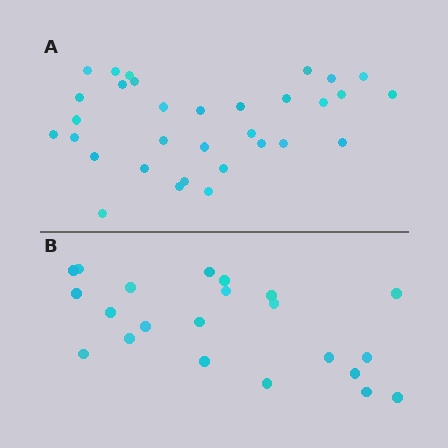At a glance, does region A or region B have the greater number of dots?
Region A (the top region) has more dots.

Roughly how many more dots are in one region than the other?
Region A has roughly 10 or so more dots than region B.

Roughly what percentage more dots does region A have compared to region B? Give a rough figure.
About 45% more.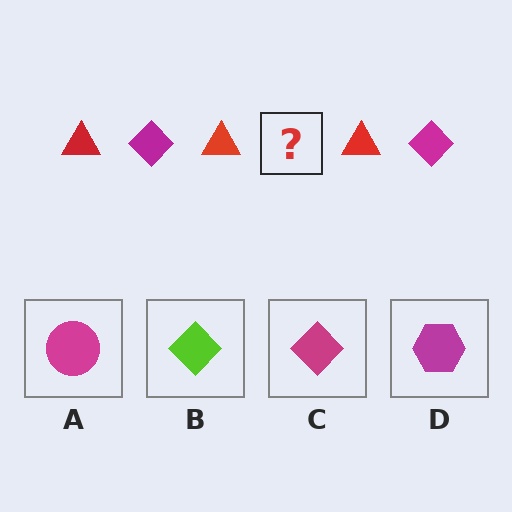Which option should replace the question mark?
Option C.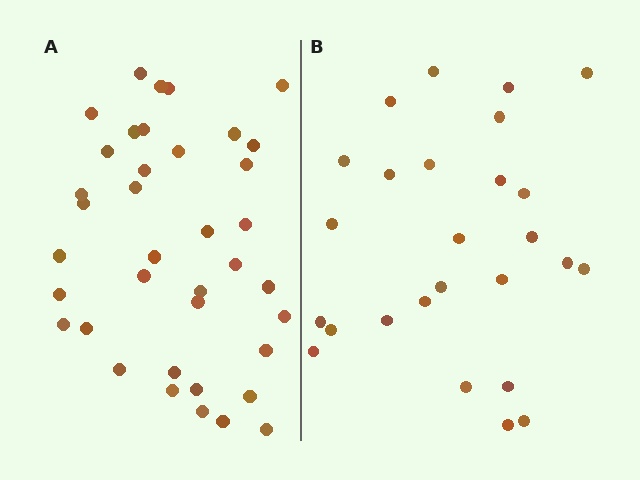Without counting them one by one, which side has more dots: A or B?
Region A (the left region) has more dots.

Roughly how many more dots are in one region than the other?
Region A has roughly 12 or so more dots than region B.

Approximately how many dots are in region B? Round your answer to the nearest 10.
About 30 dots. (The exact count is 26, which rounds to 30.)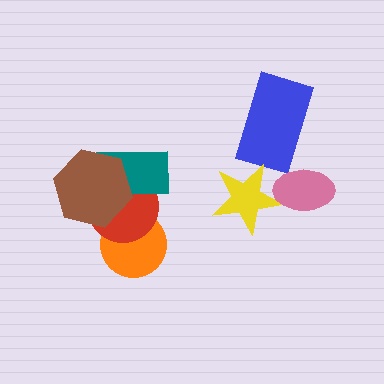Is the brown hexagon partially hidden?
No, no other shape covers it.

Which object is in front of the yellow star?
The pink ellipse is in front of the yellow star.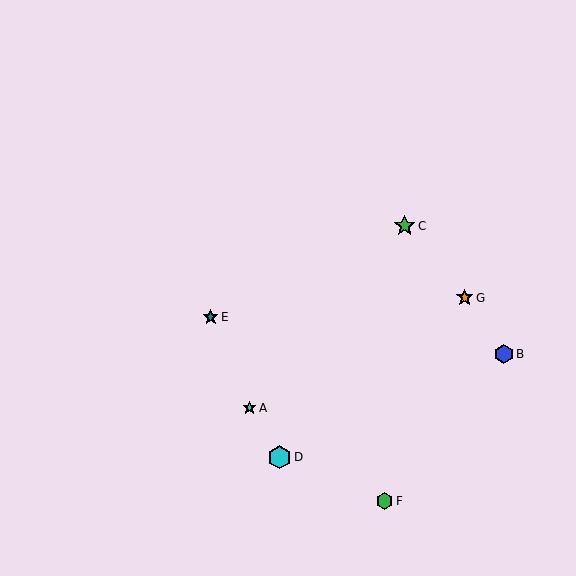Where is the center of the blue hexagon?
The center of the blue hexagon is at (504, 354).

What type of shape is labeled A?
Shape A is a cyan star.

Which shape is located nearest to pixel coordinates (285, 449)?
The cyan hexagon (labeled D) at (280, 457) is nearest to that location.